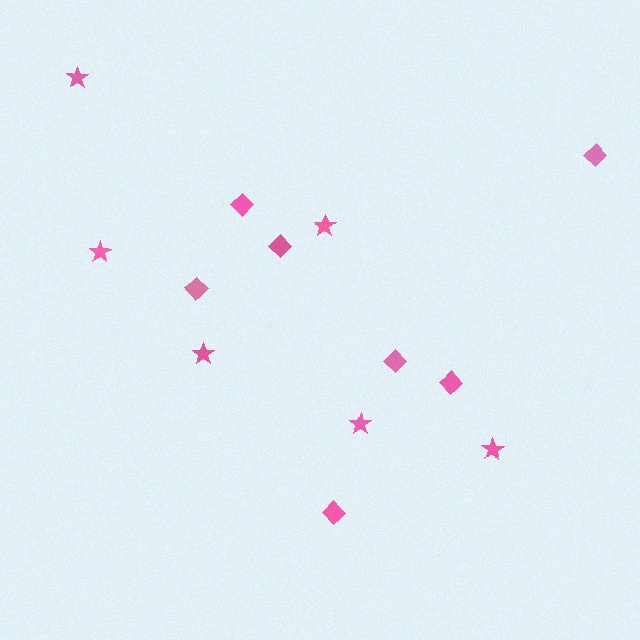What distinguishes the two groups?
There are 2 groups: one group of stars (6) and one group of diamonds (7).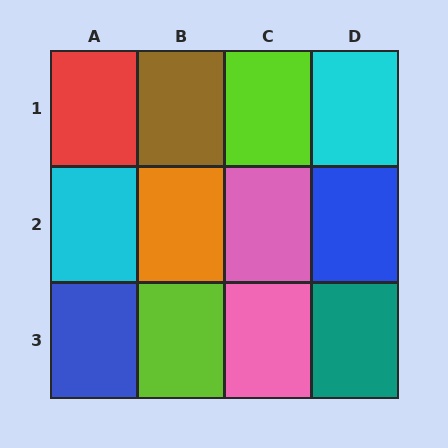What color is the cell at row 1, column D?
Cyan.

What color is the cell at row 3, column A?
Blue.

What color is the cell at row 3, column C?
Pink.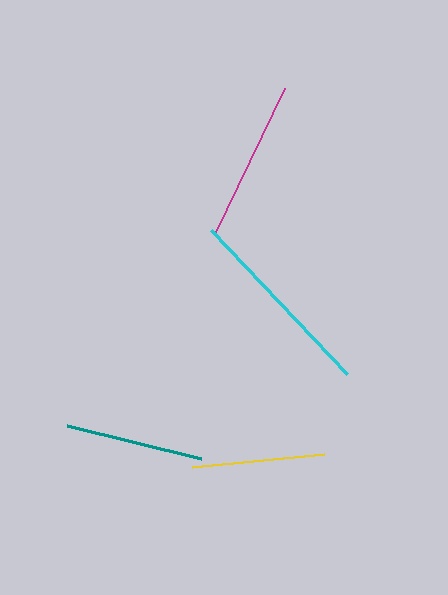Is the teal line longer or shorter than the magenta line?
The magenta line is longer than the teal line.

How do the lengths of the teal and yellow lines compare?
The teal and yellow lines are approximately the same length.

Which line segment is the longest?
The cyan line is the longest at approximately 198 pixels.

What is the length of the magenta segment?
The magenta segment is approximately 161 pixels long.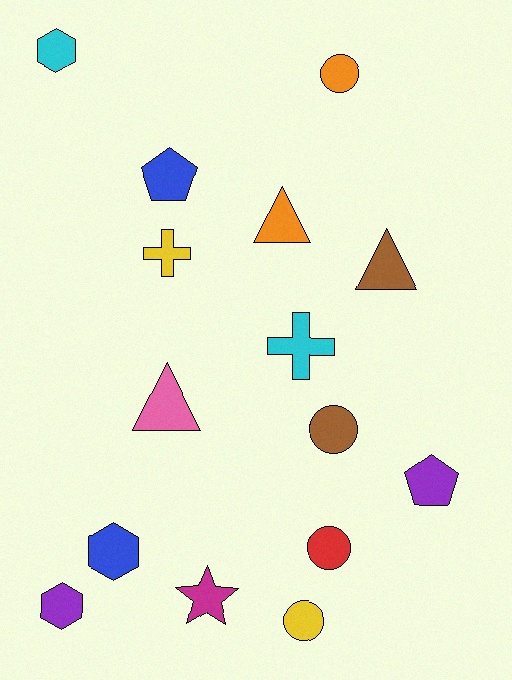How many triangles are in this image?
There are 3 triangles.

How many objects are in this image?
There are 15 objects.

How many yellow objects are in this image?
There are 2 yellow objects.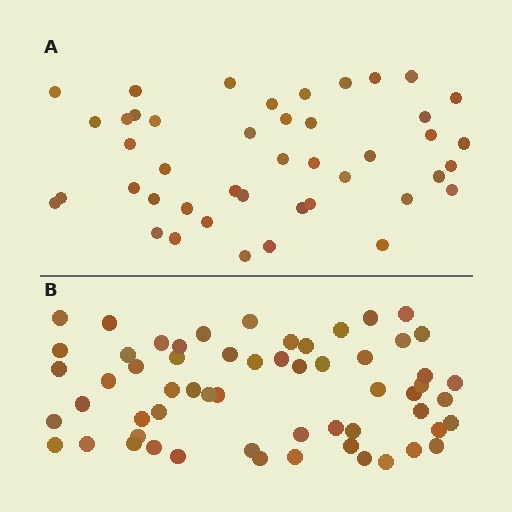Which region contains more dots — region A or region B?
Region B (the bottom region) has more dots.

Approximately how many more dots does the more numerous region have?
Region B has approximately 15 more dots than region A.